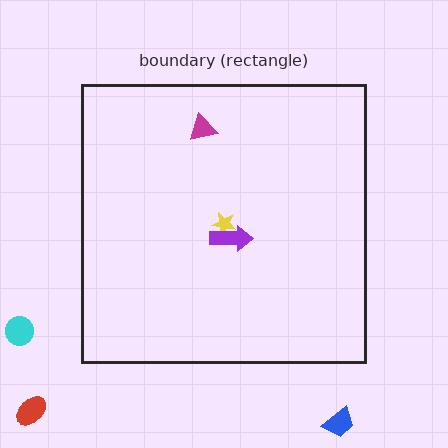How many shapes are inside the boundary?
3 inside, 3 outside.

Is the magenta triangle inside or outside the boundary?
Inside.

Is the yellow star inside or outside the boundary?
Inside.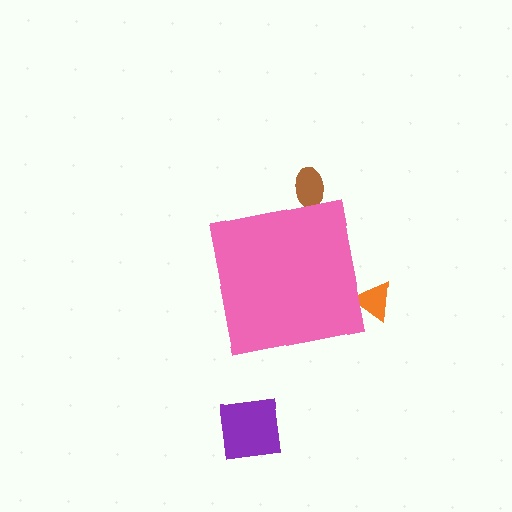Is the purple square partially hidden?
No, the purple square is fully visible.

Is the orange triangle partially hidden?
Yes, the orange triangle is partially hidden behind the pink square.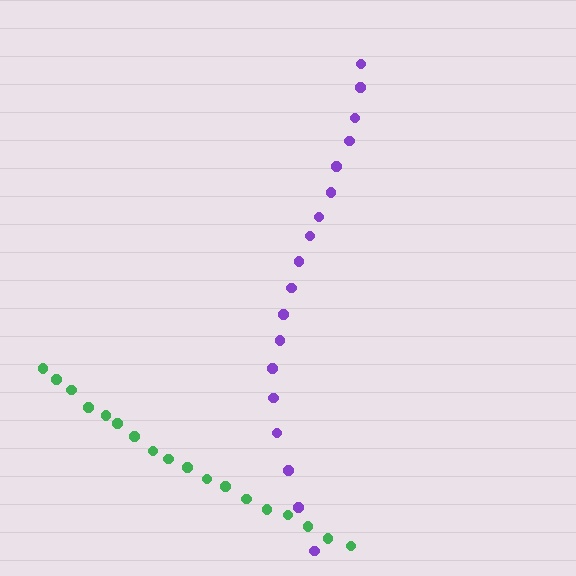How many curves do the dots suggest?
There are 2 distinct paths.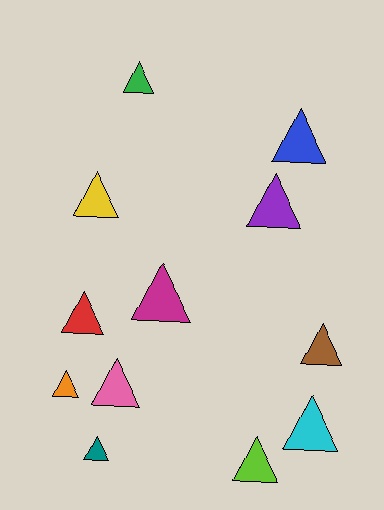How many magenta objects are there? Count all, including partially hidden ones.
There is 1 magenta object.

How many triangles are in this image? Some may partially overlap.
There are 12 triangles.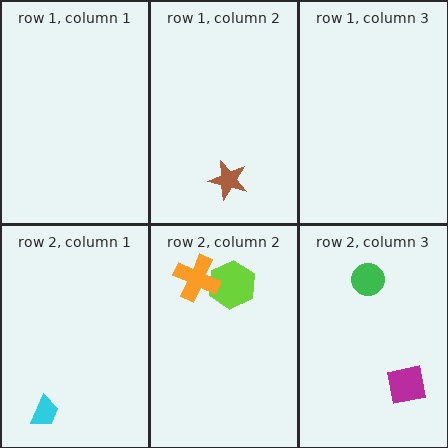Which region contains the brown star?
The row 1, column 2 region.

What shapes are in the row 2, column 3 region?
The green circle, the magenta square.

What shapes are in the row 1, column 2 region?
The brown star.